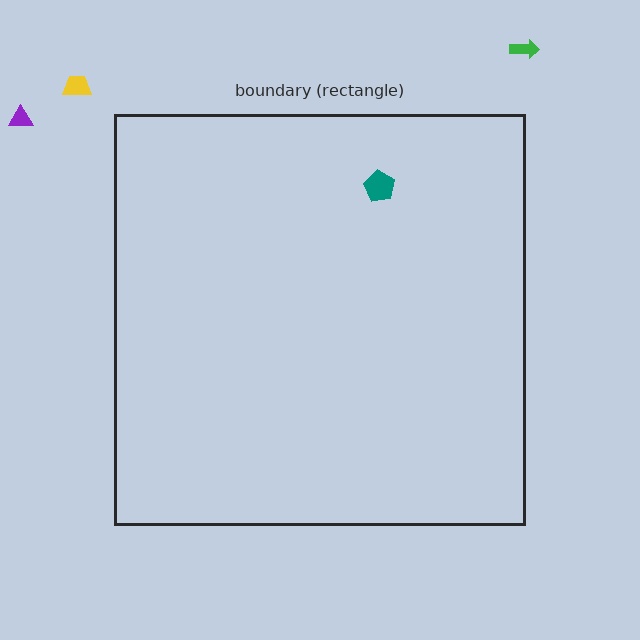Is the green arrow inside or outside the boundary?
Outside.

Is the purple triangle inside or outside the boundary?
Outside.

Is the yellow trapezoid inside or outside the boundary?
Outside.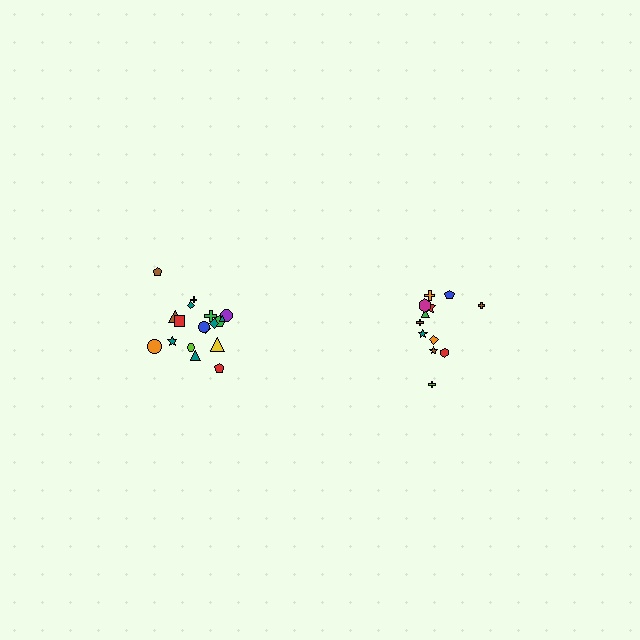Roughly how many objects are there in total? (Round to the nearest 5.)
Roughly 30 objects in total.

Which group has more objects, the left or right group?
The left group.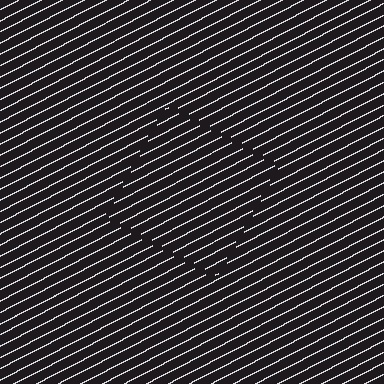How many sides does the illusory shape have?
4 sides — the line-ends trace a square.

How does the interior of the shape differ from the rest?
The interior of the shape contains the same grating, shifted by half a period — the contour is defined by the phase discontinuity where line-ends from the inner and outer gratings abut.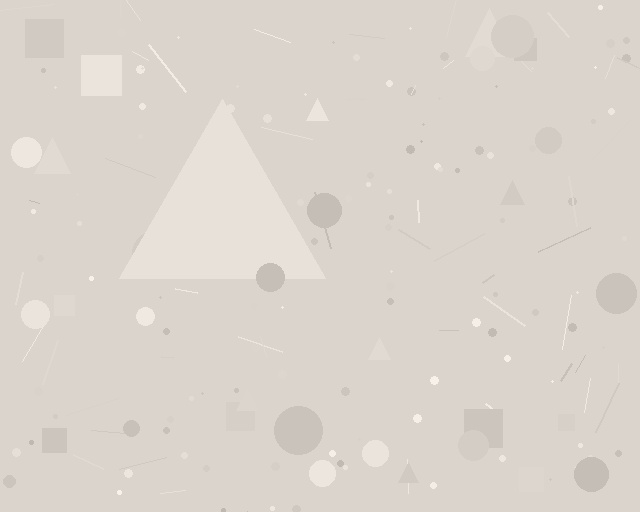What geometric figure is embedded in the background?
A triangle is embedded in the background.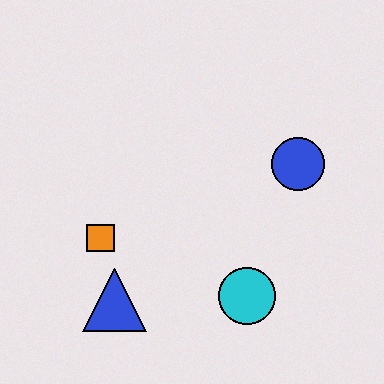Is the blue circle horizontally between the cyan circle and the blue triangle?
No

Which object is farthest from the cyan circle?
The orange square is farthest from the cyan circle.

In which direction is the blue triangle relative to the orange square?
The blue triangle is below the orange square.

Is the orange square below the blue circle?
Yes